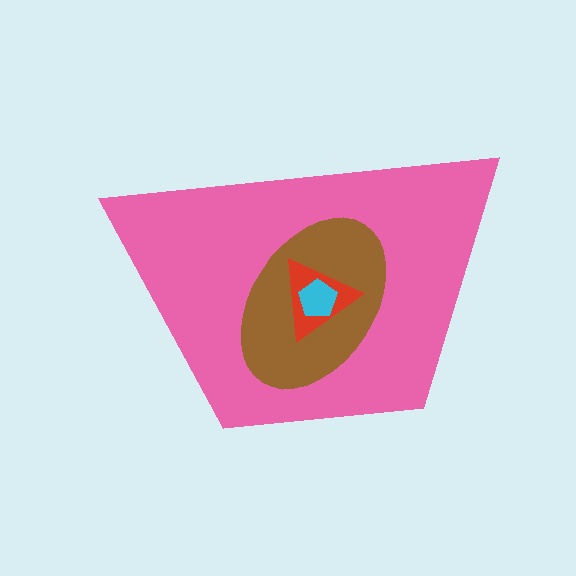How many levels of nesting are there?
4.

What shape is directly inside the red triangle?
The cyan pentagon.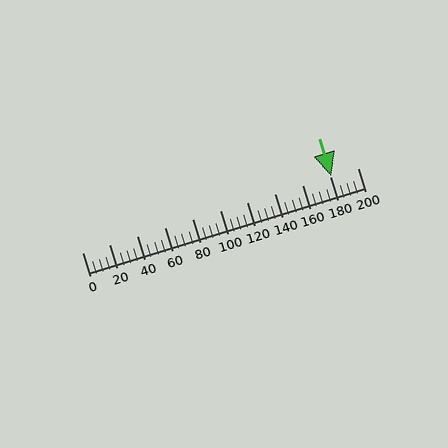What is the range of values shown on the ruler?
The ruler shows values from 0 to 200.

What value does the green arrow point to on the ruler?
The green arrow points to approximately 181.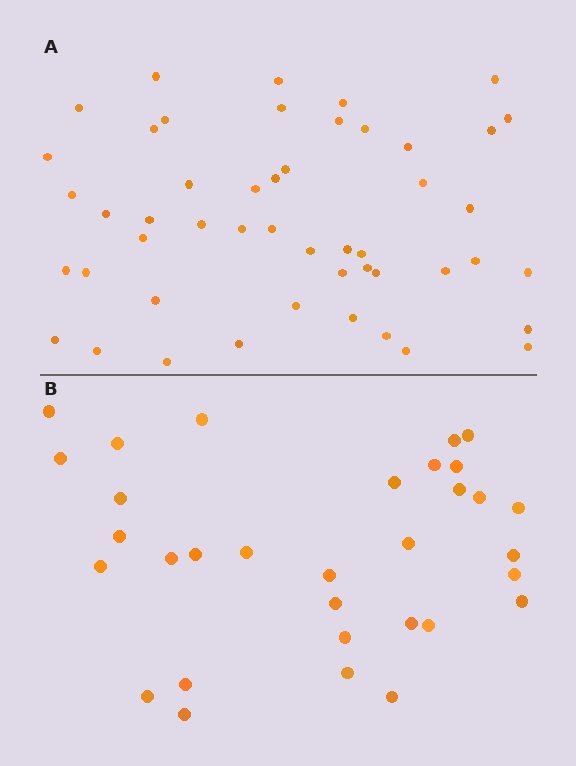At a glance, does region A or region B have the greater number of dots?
Region A (the top region) has more dots.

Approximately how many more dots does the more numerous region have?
Region A has approximately 15 more dots than region B.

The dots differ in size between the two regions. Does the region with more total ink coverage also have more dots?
No. Region B has more total ink coverage because its dots are larger, but region A actually contains more individual dots. Total area can be misleading — the number of items is what matters here.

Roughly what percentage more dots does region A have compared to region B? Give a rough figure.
About 55% more.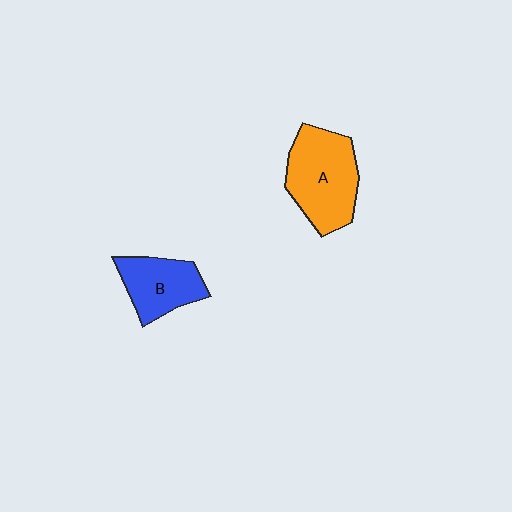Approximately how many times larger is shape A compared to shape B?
Approximately 1.4 times.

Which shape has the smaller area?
Shape B (blue).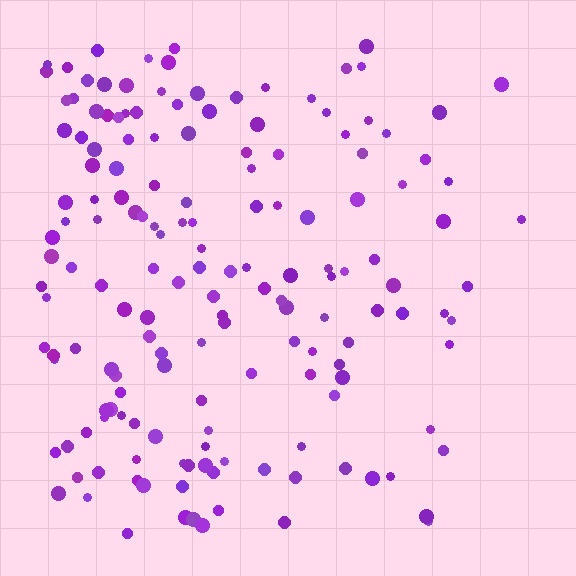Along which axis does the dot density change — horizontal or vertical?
Horizontal.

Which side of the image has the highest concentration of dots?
The left.